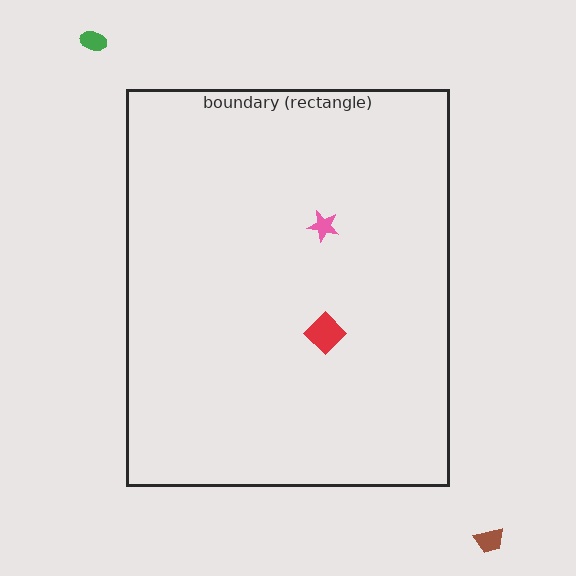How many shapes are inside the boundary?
2 inside, 2 outside.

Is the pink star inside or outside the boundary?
Inside.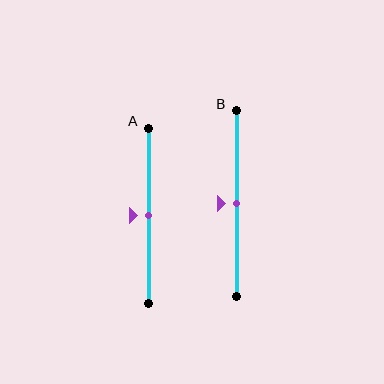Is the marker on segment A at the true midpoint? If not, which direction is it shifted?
Yes, the marker on segment A is at the true midpoint.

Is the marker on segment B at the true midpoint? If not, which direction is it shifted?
Yes, the marker on segment B is at the true midpoint.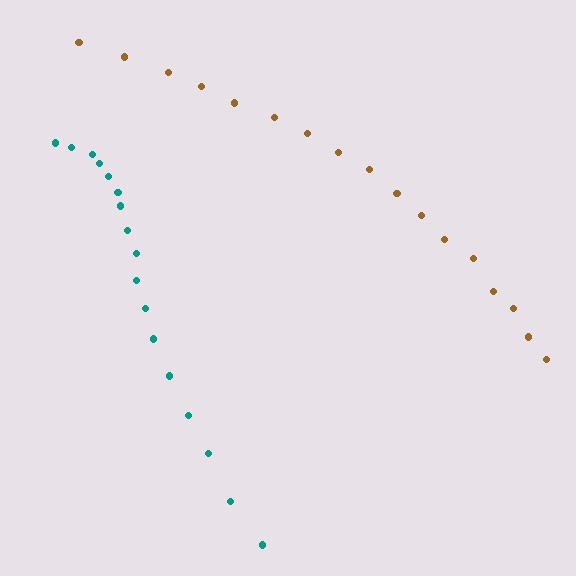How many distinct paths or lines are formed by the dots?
There are 2 distinct paths.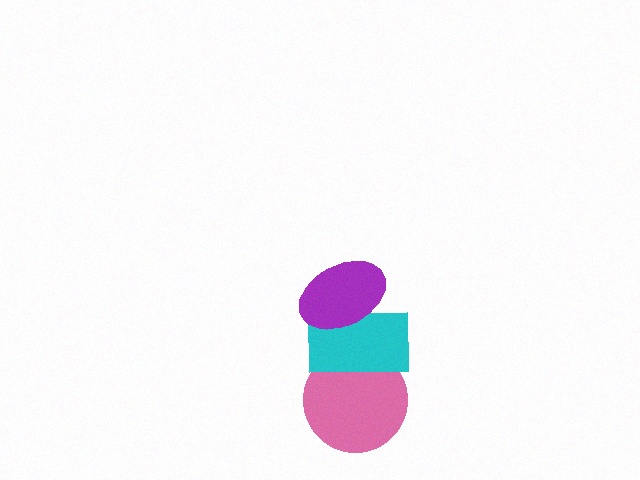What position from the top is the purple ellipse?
The purple ellipse is 1st from the top.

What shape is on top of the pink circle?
The cyan rectangle is on top of the pink circle.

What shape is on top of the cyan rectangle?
The purple ellipse is on top of the cyan rectangle.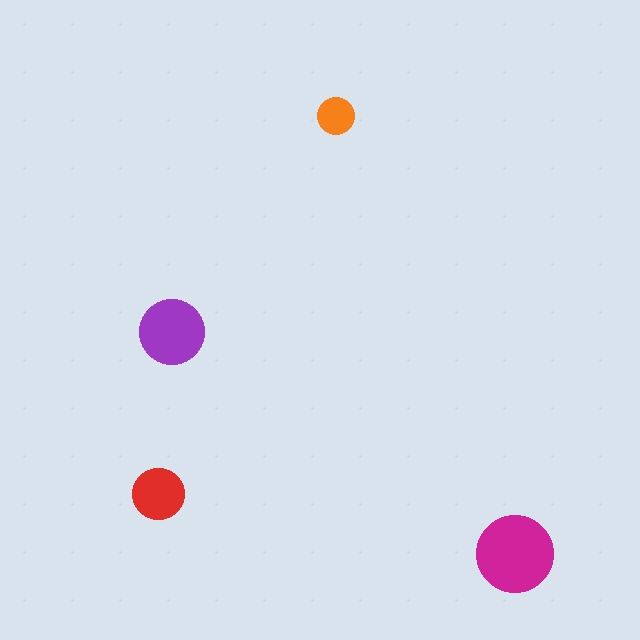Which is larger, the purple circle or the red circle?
The purple one.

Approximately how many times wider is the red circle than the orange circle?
About 1.5 times wider.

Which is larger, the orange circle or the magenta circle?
The magenta one.